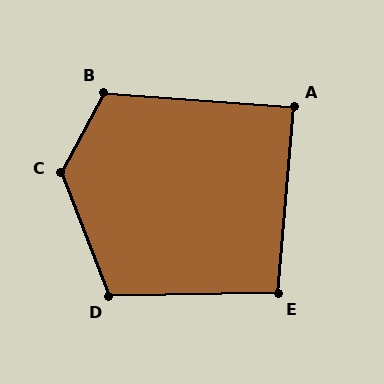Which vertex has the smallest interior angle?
A, at approximately 89 degrees.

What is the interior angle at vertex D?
Approximately 111 degrees (obtuse).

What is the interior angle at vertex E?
Approximately 96 degrees (obtuse).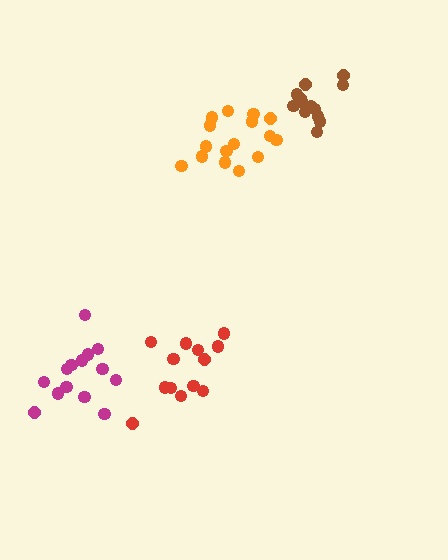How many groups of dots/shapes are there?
There are 4 groups.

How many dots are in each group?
Group 1: 13 dots, Group 2: 16 dots, Group 3: 13 dots, Group 4: 14 dots (56 total).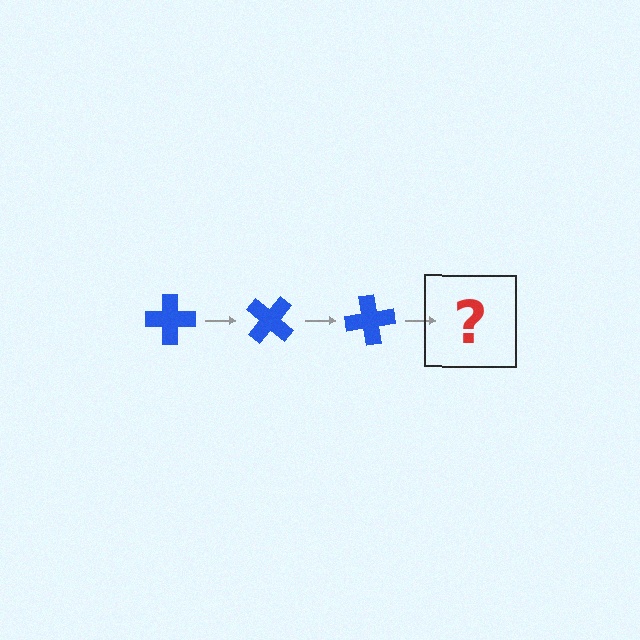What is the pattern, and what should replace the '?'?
The pattern is that the cross rotates 40 degrees each step. The '?' should be a blue cross rotated 120 degrees.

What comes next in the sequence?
The next element should be a blue cross rotated 120 degrees.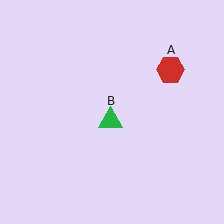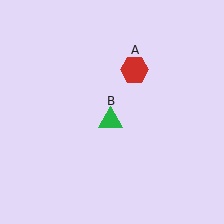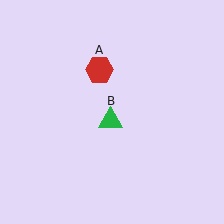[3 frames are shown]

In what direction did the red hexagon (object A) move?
The red hexagon (object A) moved left.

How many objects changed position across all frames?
1 object changed position: red hexagon (object A).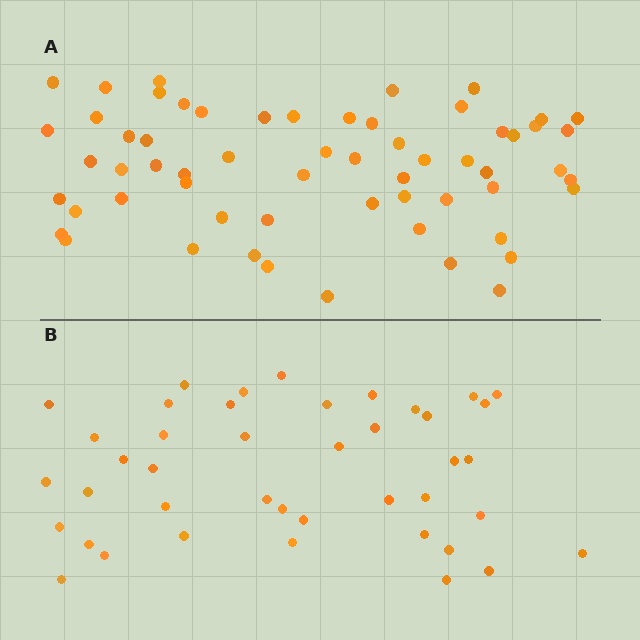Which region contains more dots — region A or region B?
Region A (the top region) has more dots.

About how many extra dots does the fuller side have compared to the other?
Region A has approximately 20 more dots than region B.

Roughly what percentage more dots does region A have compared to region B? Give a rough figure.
About 45% more.